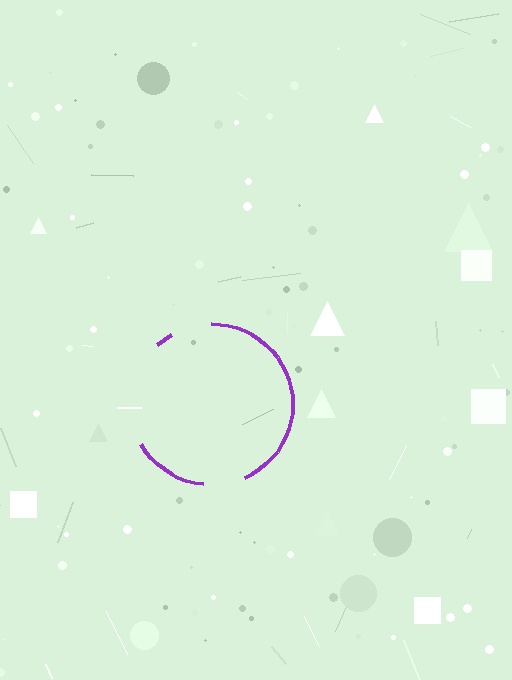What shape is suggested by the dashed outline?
The dashed outline suggests a circle.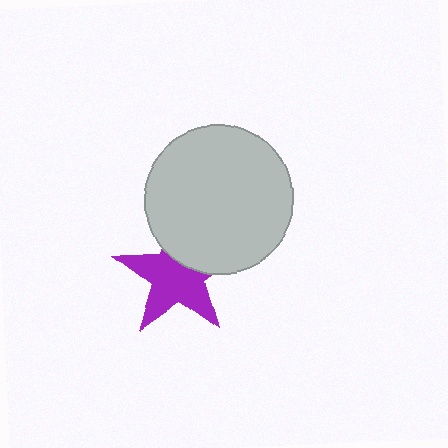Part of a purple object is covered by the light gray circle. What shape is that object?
It is a star.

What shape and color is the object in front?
The object in front is a light gray circle.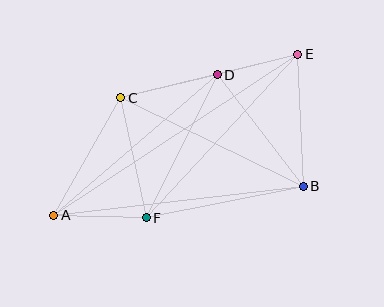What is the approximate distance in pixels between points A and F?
The distance between A and F is approximately 93 pixels.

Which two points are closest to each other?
Points D and E are closest to each other.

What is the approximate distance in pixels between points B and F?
The distance between B and F is approximately 160 pixels.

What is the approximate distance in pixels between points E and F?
The distance between E and F is approximately 223 pixels.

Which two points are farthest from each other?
Points A and E are farthest from each other.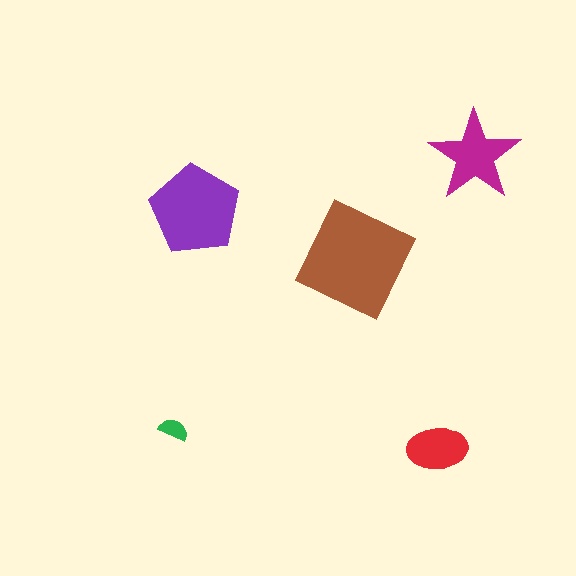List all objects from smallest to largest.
The green semicircle, the red ellipse, the magenta star, the purple pentagon, the brown diamond.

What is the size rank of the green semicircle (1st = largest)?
5th.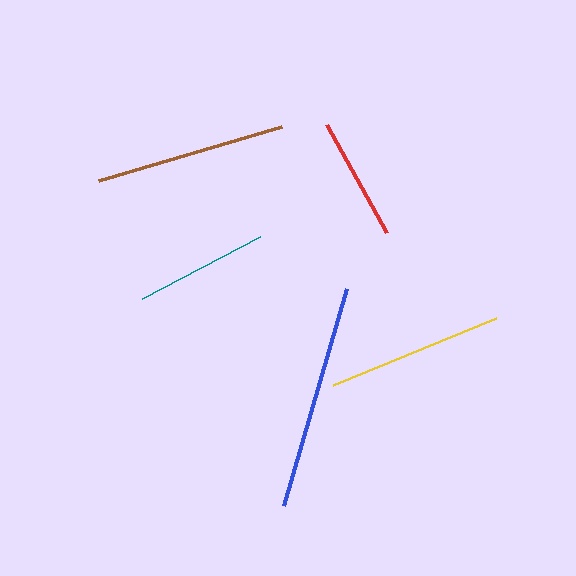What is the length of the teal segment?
The teal segment is approximately 133 pixels long.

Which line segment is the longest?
The blue line is the longest at approximately 226 pixels.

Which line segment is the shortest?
The red line is the shortest at approximately 123 pixels.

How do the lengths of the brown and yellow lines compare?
The brown and yellow lines are approximately the same length.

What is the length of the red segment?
The red segment is approximately 123 pixels long.